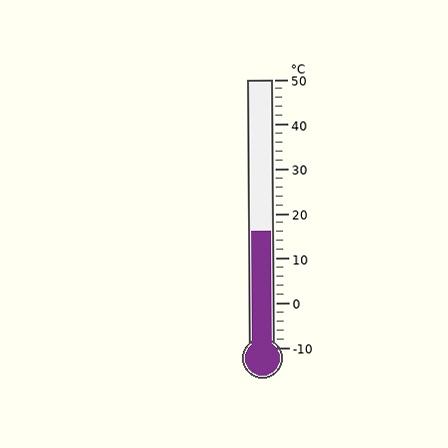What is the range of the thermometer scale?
The thermometer scale ranges from -10°C to 50°C.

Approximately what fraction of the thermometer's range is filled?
The thermometer is filled to approximately 45% of its range.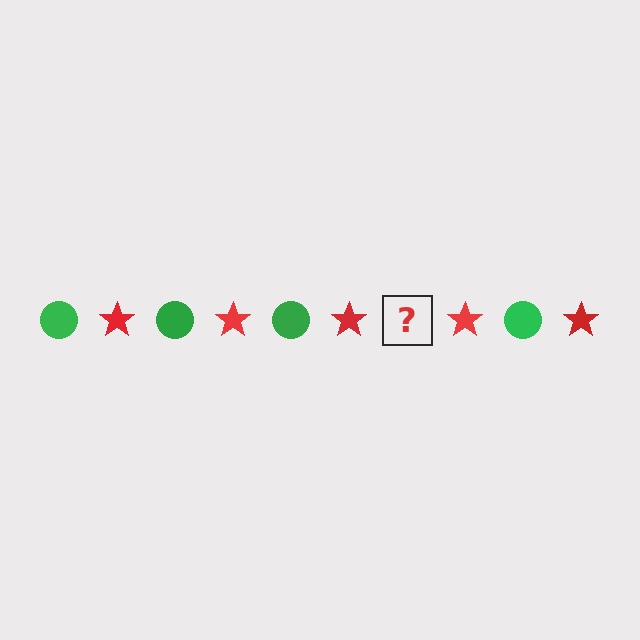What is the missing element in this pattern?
The missing element is a green circle.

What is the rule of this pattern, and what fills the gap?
The rule is that the pattern alternates between green circle and red star. The gap should be filled with a green circle.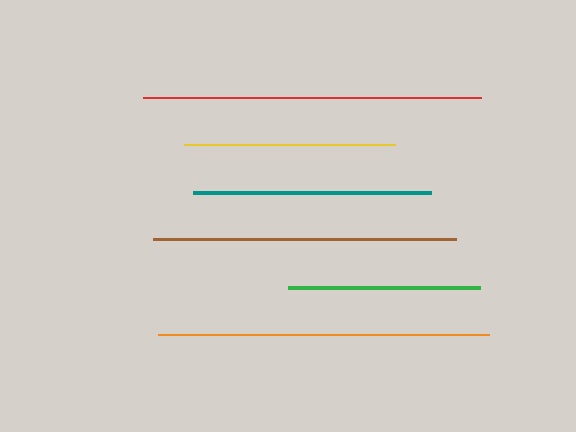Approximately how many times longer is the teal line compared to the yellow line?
The teal line is approximately 1.1 times the length of the yellow line.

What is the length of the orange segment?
The orange segment is approximately 332 pixels long.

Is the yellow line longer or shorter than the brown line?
The brown line is longer than the yellow line.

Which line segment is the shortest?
The green line is the shortest at approximately 192 pixels.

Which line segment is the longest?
The red line is the longest at approximately 338 pixels.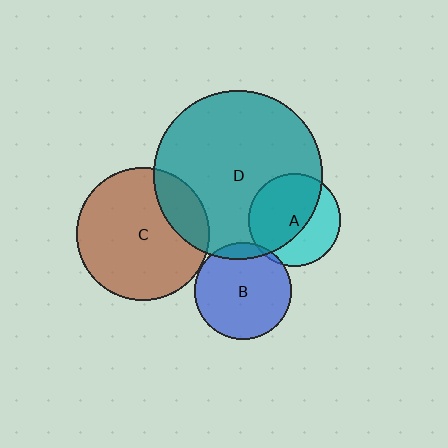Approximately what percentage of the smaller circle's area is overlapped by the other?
Approximately 10%.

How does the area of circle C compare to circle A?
Approximately 2.1 times.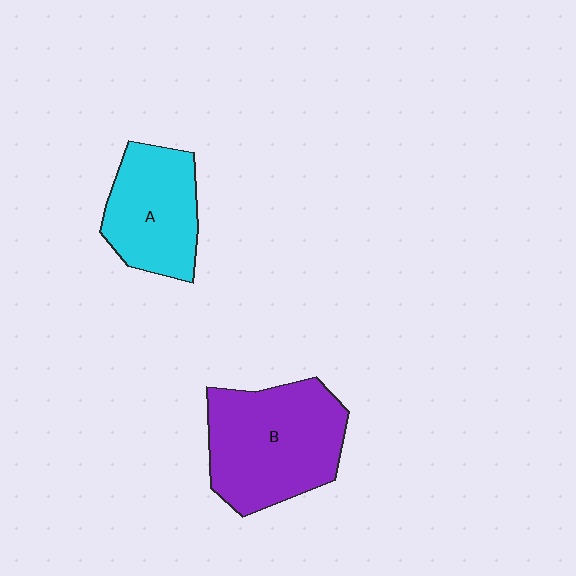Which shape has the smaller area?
Shape A (cyan).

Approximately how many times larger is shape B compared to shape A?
Approximately 1.4 times.